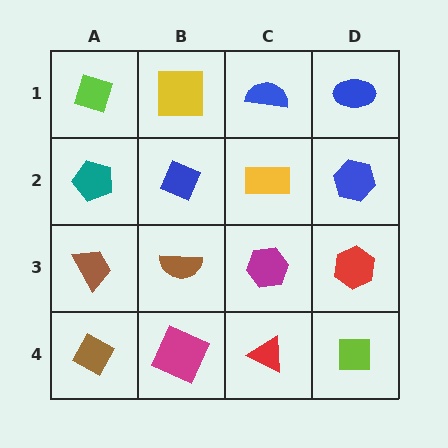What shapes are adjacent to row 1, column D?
A blue hexagon (row 2, column D), a blue semicircle (row 1, column C).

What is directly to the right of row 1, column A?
A yellow square.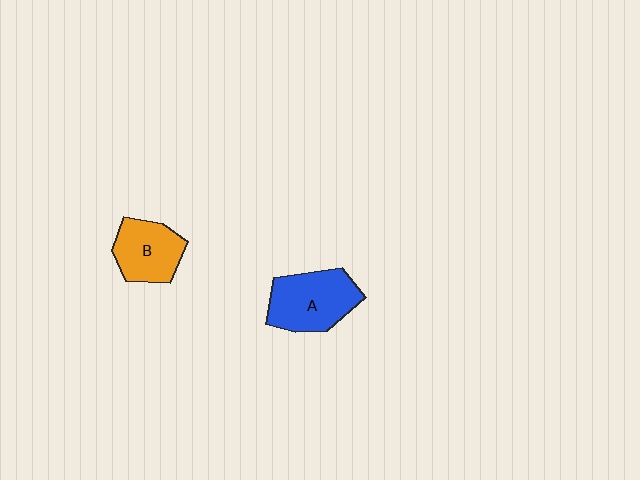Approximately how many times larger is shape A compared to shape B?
Approximately 1.3 times.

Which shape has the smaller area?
Shape B (orange).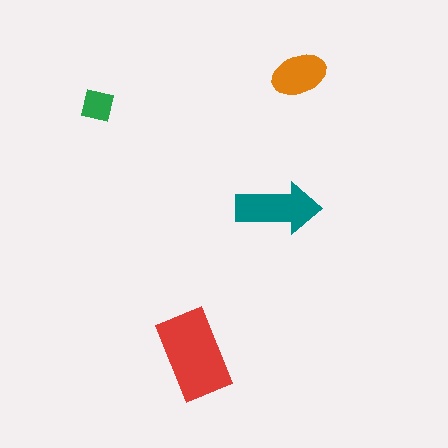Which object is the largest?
The red rectangle.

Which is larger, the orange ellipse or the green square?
The orange ellipse.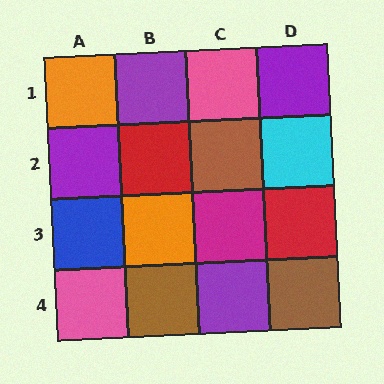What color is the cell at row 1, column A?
Orange.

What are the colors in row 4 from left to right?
Pink, brown, purple, brown.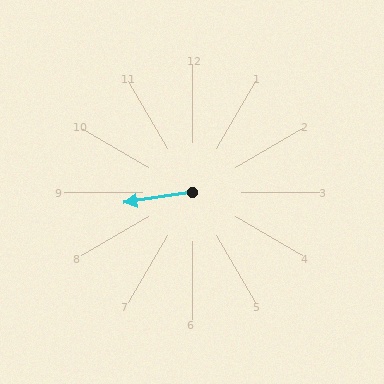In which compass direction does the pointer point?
West.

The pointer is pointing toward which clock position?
Roughly 9 o'clock.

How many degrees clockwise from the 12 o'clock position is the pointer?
Approximately 262 degrees.